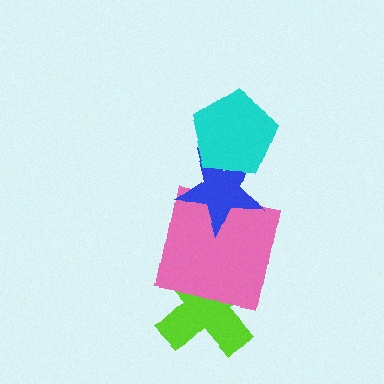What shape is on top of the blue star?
The cyan pentagon is on top of the blue star.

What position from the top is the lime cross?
The lime cross is 4th from the top.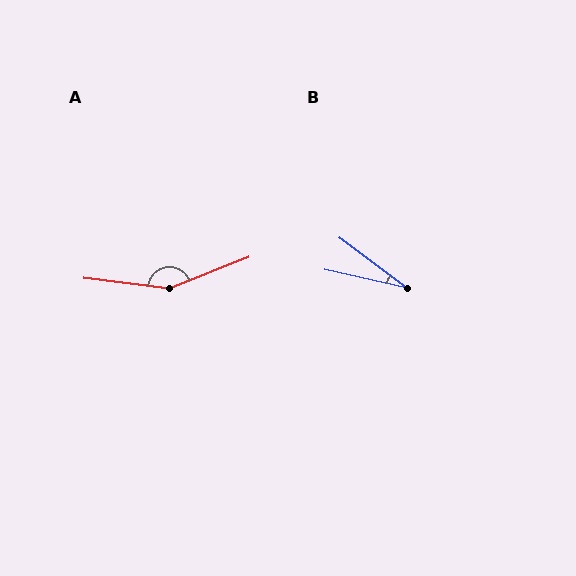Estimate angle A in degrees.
Approximately 151 degrees.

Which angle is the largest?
A, at approximately 151 degrees.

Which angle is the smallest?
B, at approximately 24 degrees.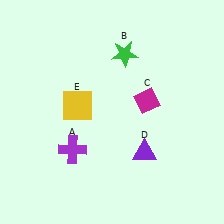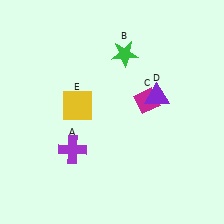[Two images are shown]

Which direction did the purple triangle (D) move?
The purple triangle (D) moved up.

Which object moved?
The purple triangle (D) moved up.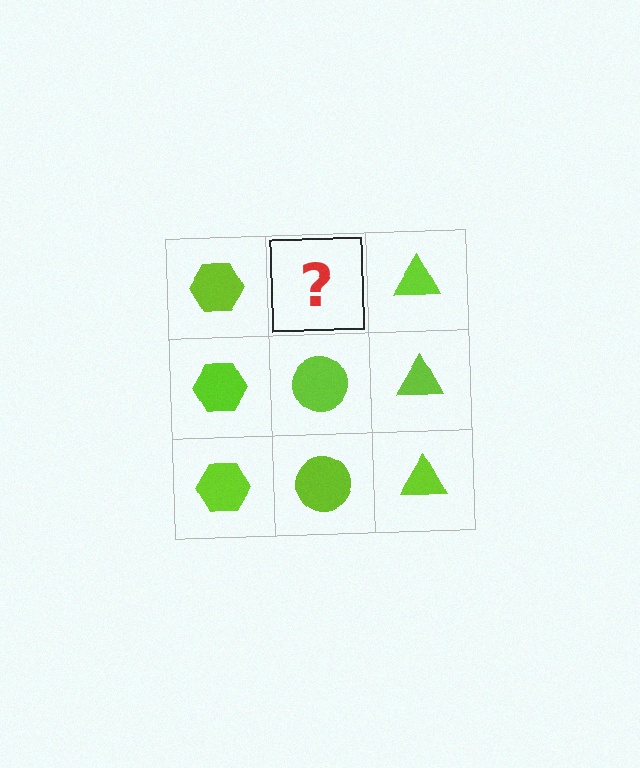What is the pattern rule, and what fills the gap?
The rule is that each column has a consistent shape. The gap should be filled with a lime circle.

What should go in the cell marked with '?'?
The missing cell should contain a lime circle.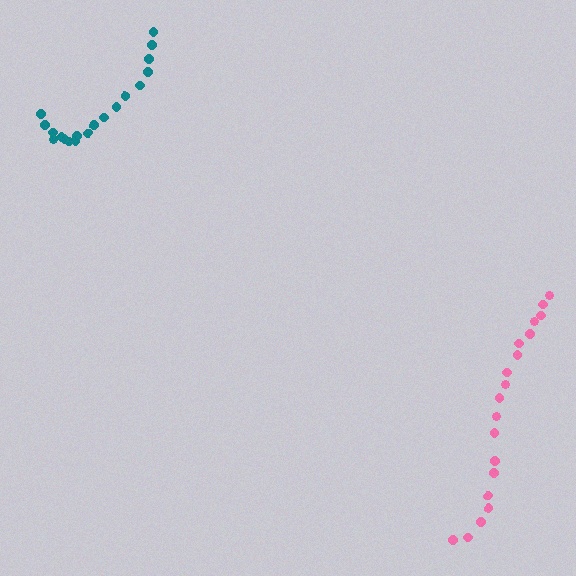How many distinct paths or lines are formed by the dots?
There are 2 distinct paths.